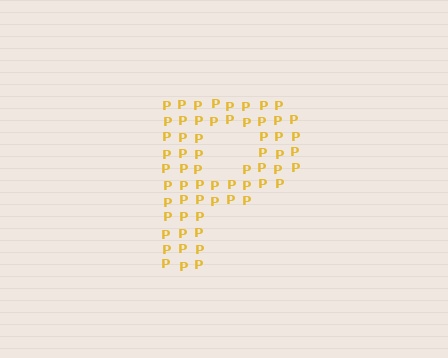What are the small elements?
The small elements are letter P's.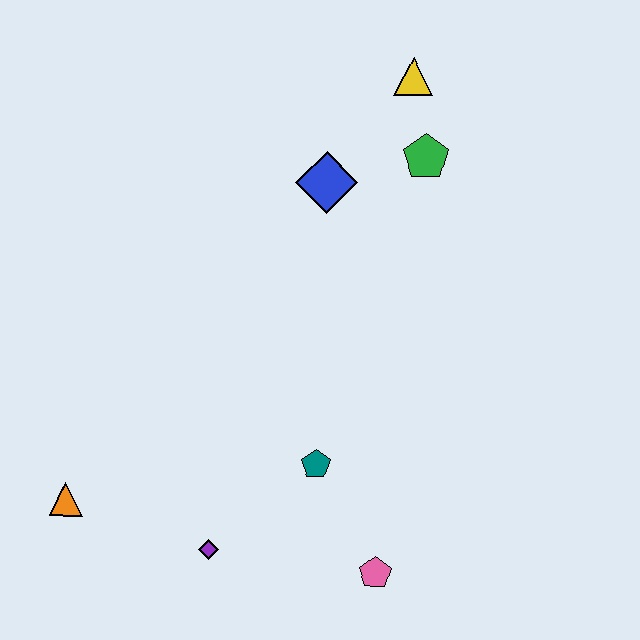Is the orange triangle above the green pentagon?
No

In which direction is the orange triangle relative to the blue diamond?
The orange triangle is below the blue diamond.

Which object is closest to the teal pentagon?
The pink pentagon is closest to the teal pentagon.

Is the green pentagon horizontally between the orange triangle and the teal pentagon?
No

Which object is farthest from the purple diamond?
The yellow triangle is farthest from the purple diamond.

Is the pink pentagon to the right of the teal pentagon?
Yes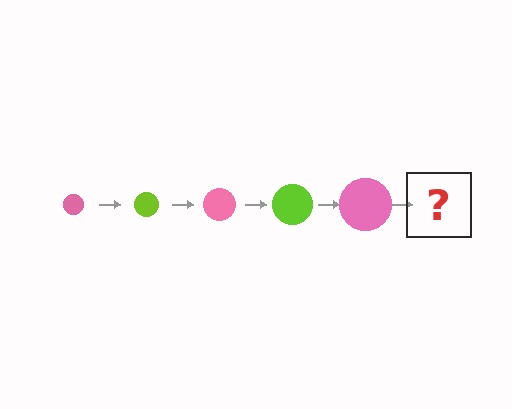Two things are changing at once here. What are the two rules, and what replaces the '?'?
The two rules are that the circle grows larger each step and the color cycles through pink and lime. The '?' should be a lime circle, larger than the previous one.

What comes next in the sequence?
The next element should be a lime circle, larger than the previous one.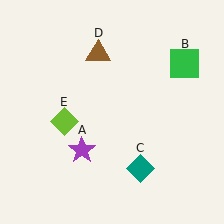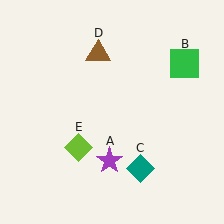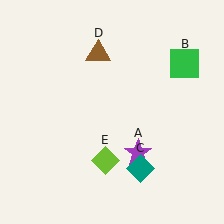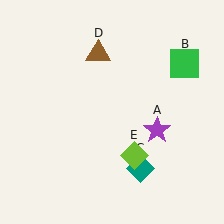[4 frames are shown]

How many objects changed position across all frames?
2 objects changed position: purple star (object A), lime diamond (object E).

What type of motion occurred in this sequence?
The purple star (object A), lime diamond (object E) rotated counterclockwise around the center of the scene.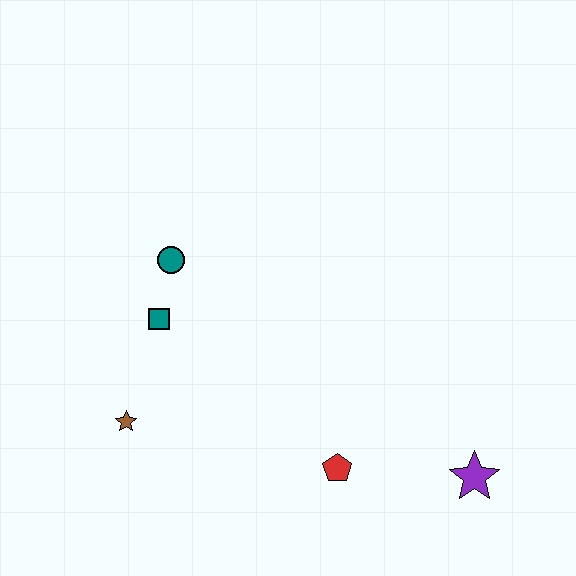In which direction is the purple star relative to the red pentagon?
The purple star is to the right of the red pentagon.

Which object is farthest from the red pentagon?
The teal circle is farthest from the red pentagon.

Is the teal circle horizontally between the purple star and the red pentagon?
No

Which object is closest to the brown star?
The teal square is closest to the brown star.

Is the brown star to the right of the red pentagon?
No